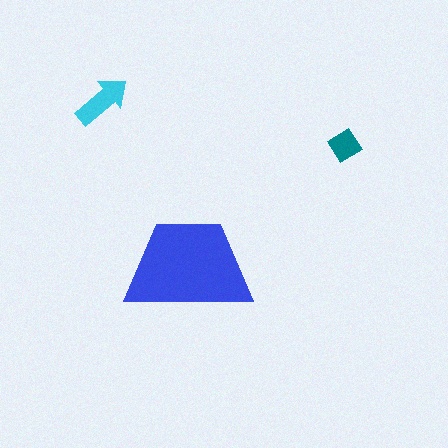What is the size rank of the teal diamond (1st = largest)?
3rd.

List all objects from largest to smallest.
The blue trapezoid, the cyan arrow, the teal diamond.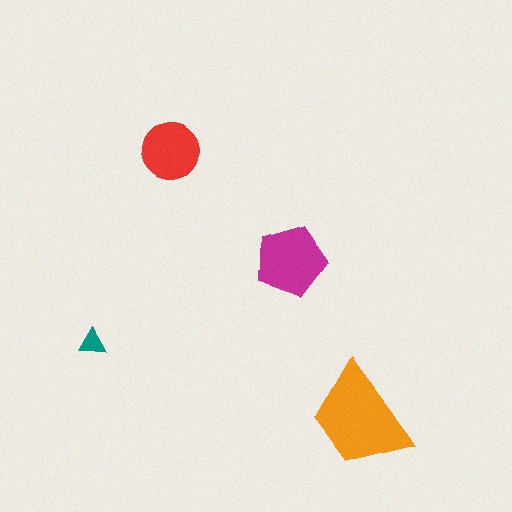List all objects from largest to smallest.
The orange trapezoid, the magenta pentagon, the red circle, the teal triangle.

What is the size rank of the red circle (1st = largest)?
3rd.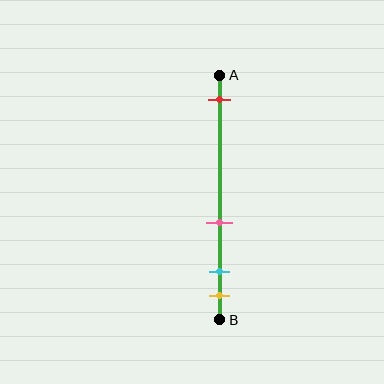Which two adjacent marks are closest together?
The cyan and yellow marks are the closest adjacent pair.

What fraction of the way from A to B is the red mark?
The red mark is approximately 10% (0.1) of the way from A to B.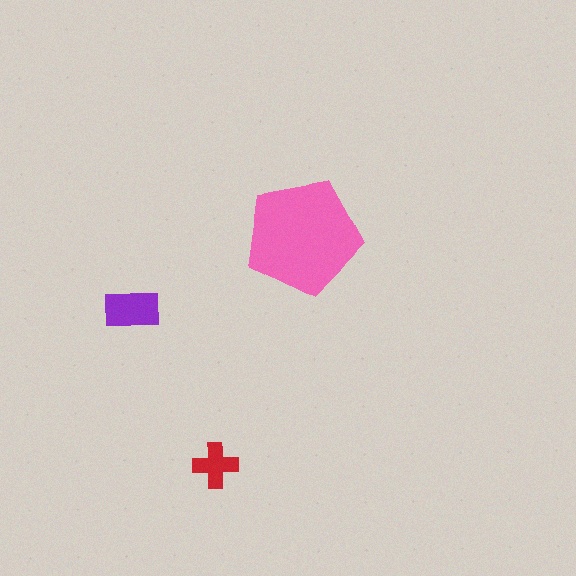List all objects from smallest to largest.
The red cross, the purple rectangle, the pink pentagon.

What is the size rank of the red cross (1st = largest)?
3rd.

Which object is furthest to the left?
The purple rectangle is leftmost.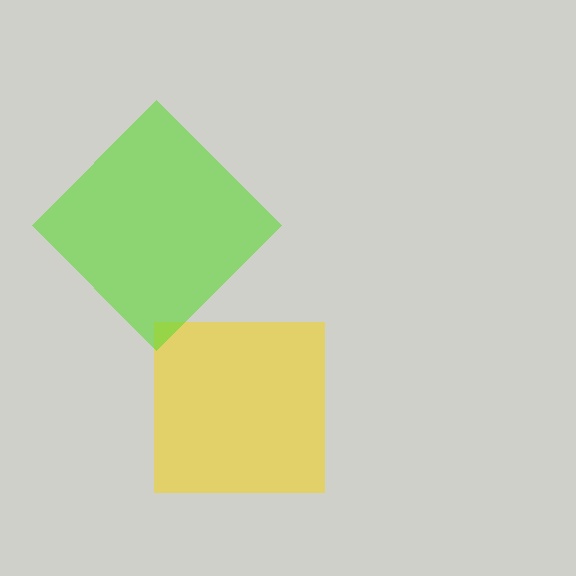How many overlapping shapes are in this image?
There are 2 overlapping shapes in the image.